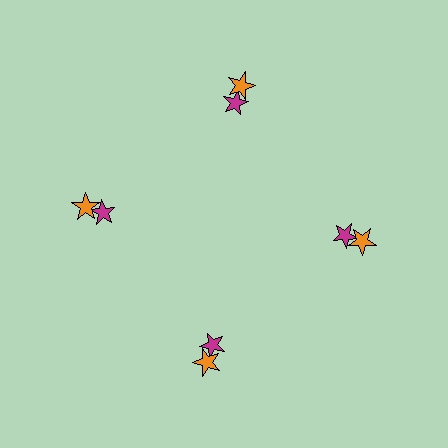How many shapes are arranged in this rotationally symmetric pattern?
There are 8 shapes, arranged in 4 groups of 2.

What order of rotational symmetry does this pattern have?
This pattern has 4-fold rotational symmetry.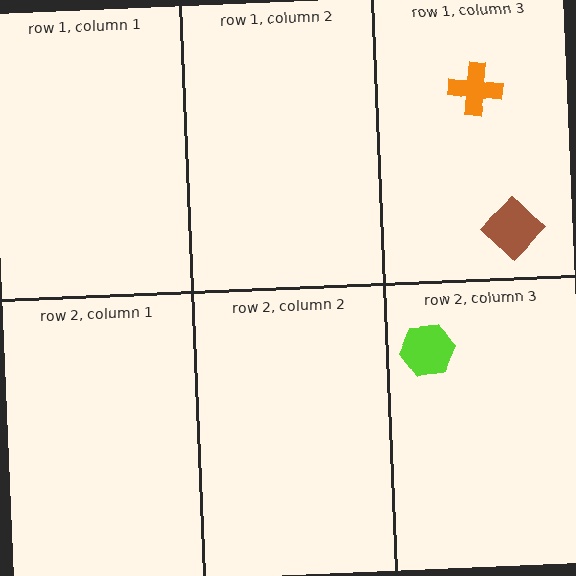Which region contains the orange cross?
The row 1, column 3 region.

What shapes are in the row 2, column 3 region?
The lime hexagon.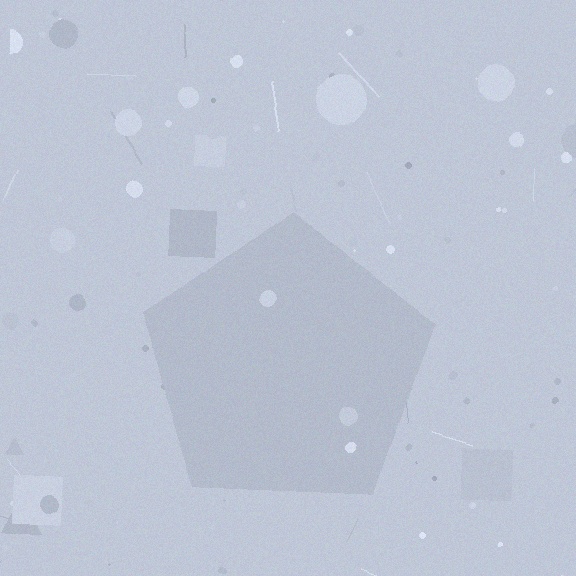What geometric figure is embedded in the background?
A pentagon is embedded in the background.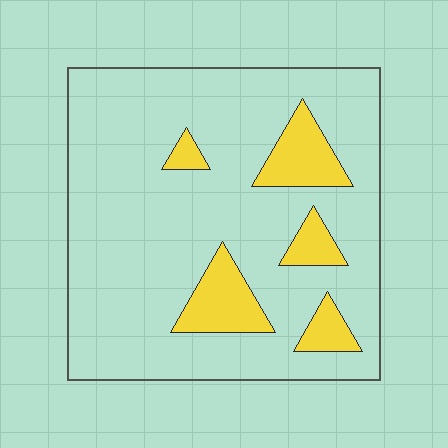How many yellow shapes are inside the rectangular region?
5.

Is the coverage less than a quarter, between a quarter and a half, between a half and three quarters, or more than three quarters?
Less than a quarter.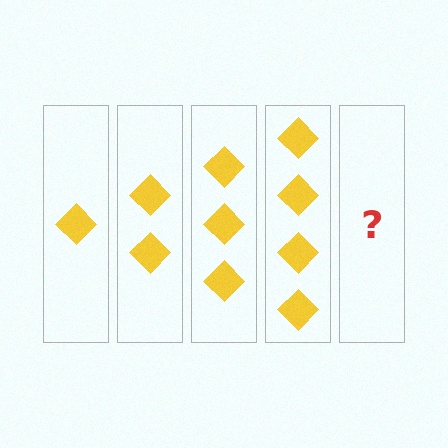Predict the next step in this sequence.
The next step is 5 diamonds.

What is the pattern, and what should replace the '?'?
The pattern is that each step adds one more diamond. The '?' should be 5 diamonds.